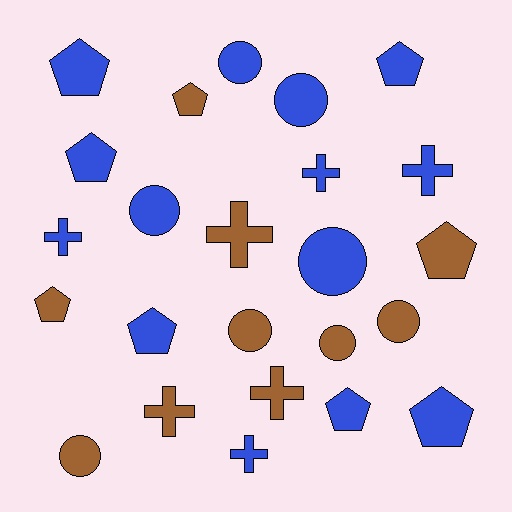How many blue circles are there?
There are 4 blue circles.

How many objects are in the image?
There are 24 objects.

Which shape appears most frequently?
Pentagon, with 9 objects.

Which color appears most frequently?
Blue, with 14 objects.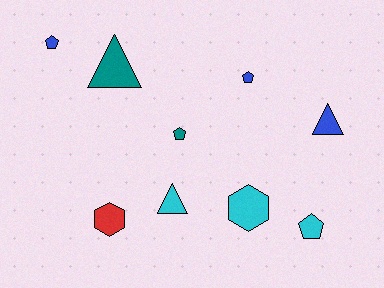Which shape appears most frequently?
Pentagon, with 4 objects.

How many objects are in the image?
There are 9 objects.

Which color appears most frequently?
Cyan, with 3 objects.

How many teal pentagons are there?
There is 1 teal pentagon.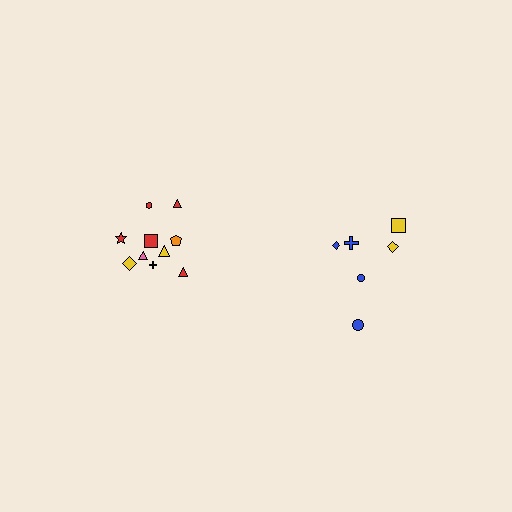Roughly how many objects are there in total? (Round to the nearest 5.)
Roughly 15 objects in total.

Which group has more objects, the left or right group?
The left group.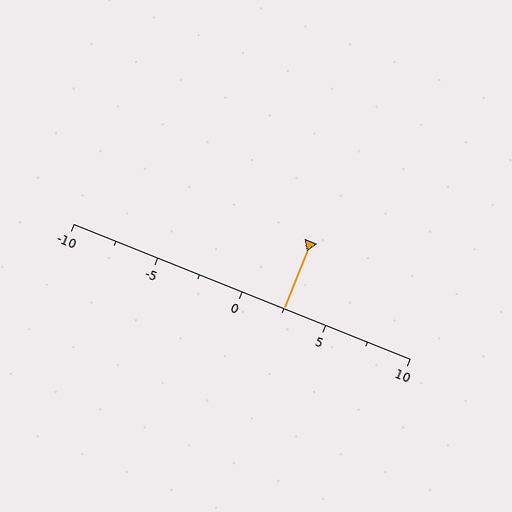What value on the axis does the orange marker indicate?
The marker indicates approximately 2.5.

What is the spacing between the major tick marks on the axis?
The major ticks are spaced 5 apart.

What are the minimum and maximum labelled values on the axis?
The axis runs from -10 to 10.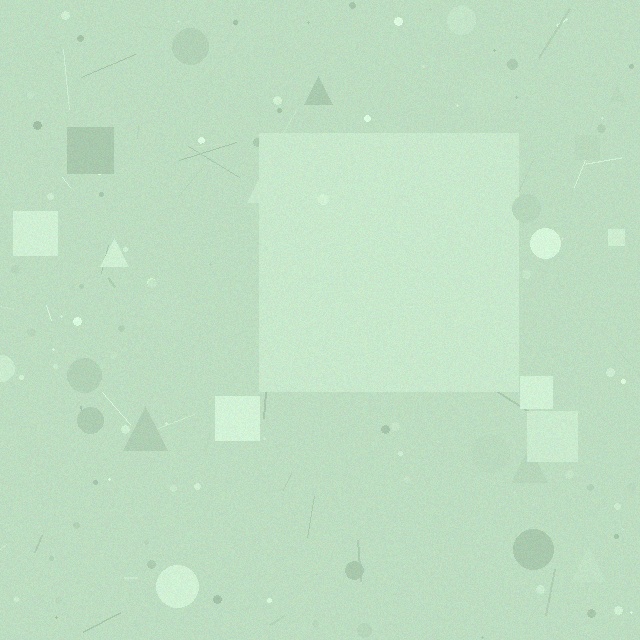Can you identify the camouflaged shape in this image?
The camouflaged shape is a square.